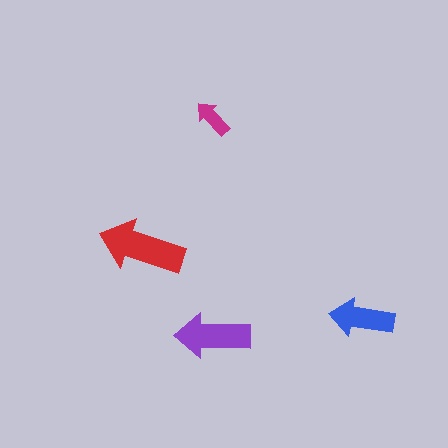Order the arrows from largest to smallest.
the red one, the purple one, the blue one, the magenta one.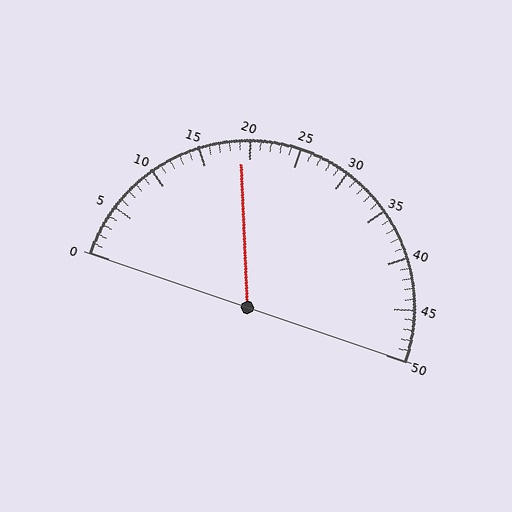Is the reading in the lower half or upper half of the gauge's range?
The reading is in the lower half of the range (0 to 50).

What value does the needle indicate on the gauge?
The needle indicates approximately 19.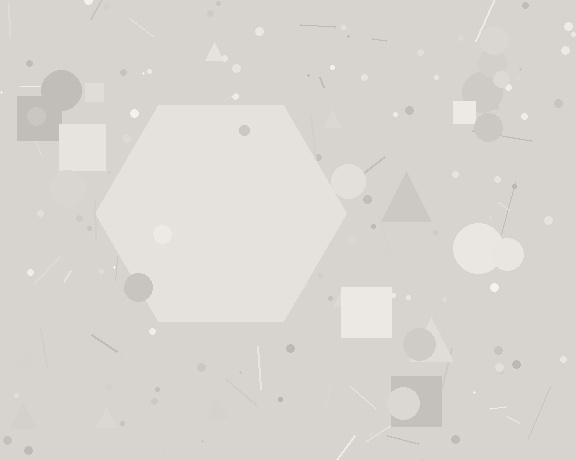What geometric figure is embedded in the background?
A hexagon is embedded in the background.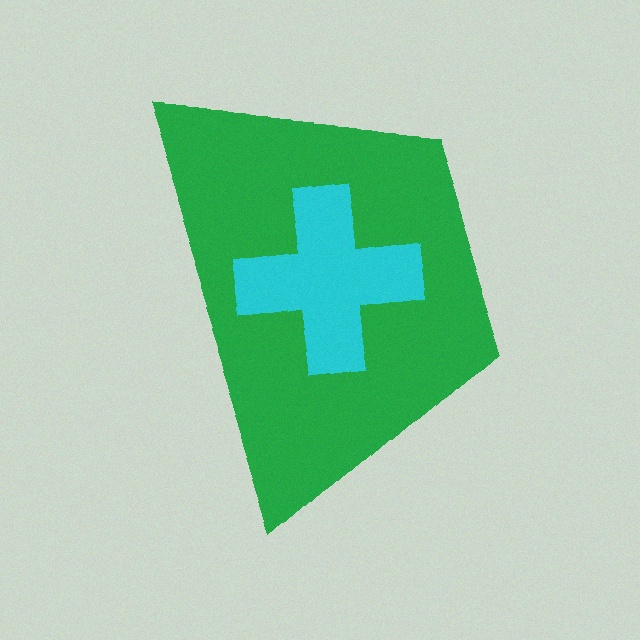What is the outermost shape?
The green trapezoid.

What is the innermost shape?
The cyan cross.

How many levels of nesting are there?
2.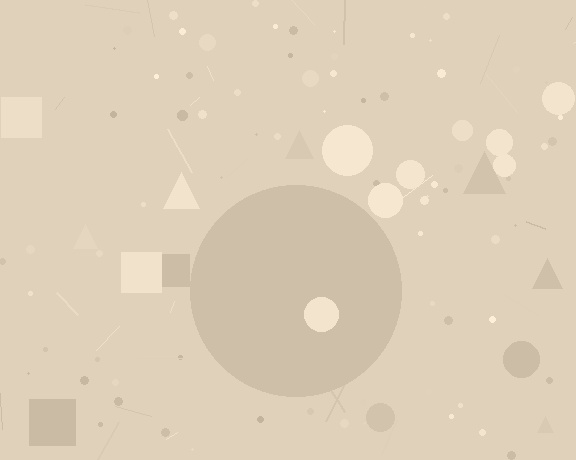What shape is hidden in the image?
A circle is hidden in the image.